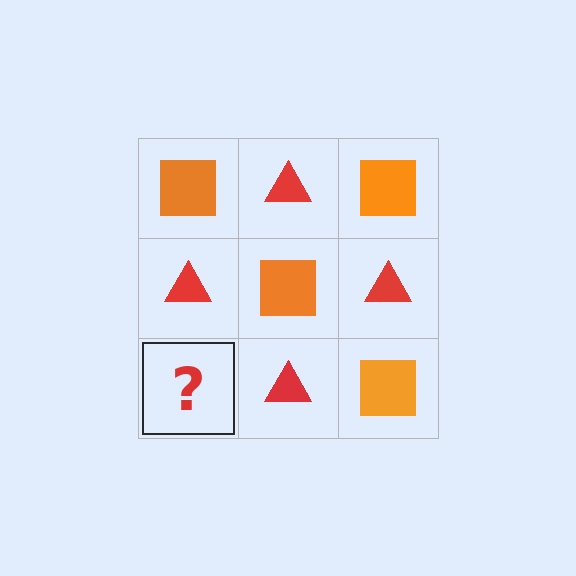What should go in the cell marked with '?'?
The missing cell should contain an orange square.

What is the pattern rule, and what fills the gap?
The rule is that it alternates orange square and red triangle in a checkerboard pattern. The gap should be filled with an orange square.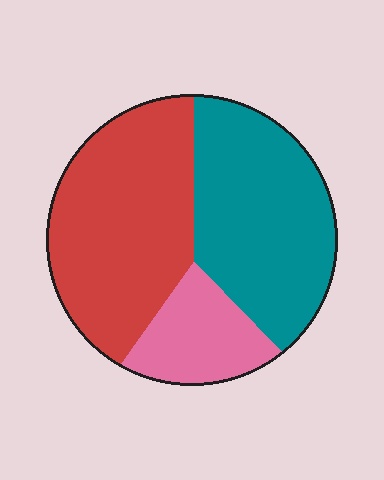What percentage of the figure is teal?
Teal takes up about two fifths (2/5) of the figure.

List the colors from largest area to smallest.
From largest to smallest: red, teal, pink.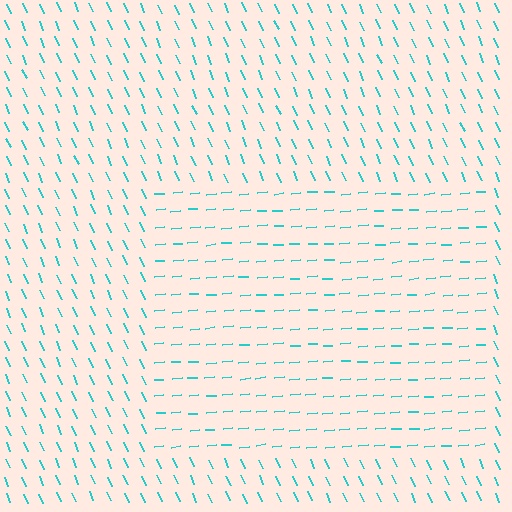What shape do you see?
I see a rectangle.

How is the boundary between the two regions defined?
The boundary is defined purely by a change in line orientation (approximately 71 degrees difference). All lines are the same color and thickness.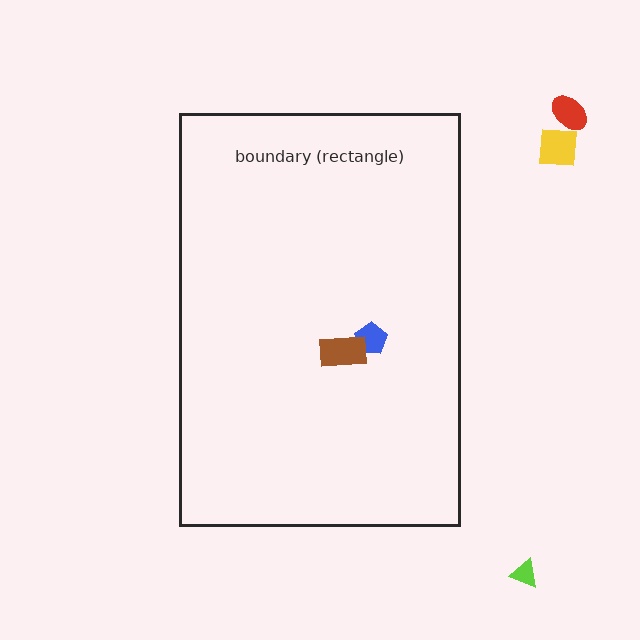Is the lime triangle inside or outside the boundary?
Outside.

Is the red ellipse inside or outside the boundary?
Outside.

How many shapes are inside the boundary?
2 inside, 3 outside.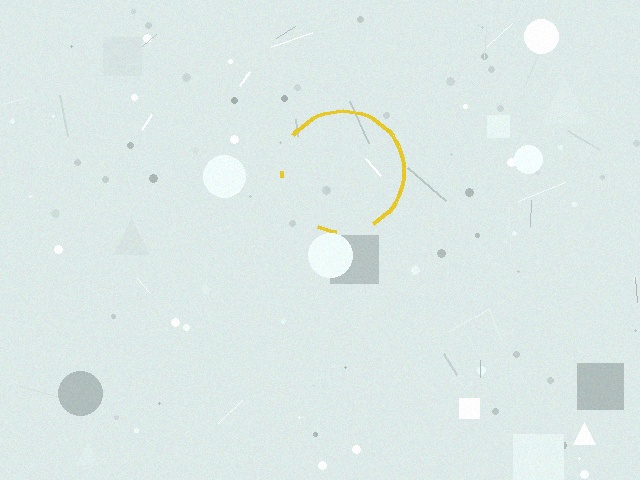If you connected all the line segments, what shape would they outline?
They would outline a circle.